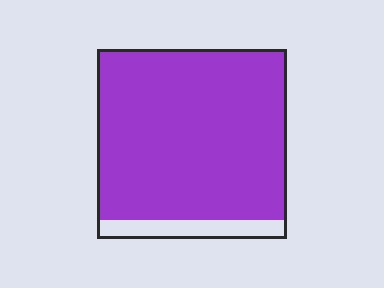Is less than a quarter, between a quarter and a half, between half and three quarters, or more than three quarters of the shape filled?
More than three quarters.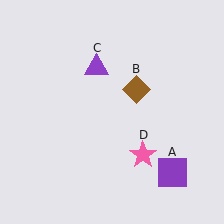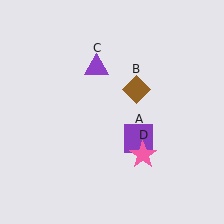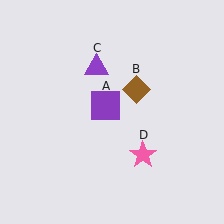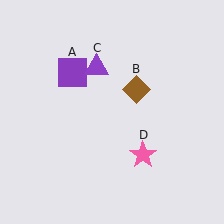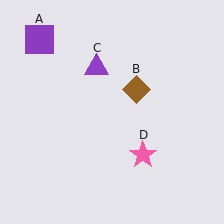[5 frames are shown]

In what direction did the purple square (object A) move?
The purple square (object A) moved up and to the left.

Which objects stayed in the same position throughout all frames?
Brown diamond (object B) and purple triangle (object C) and pink star (object D) remained stationary.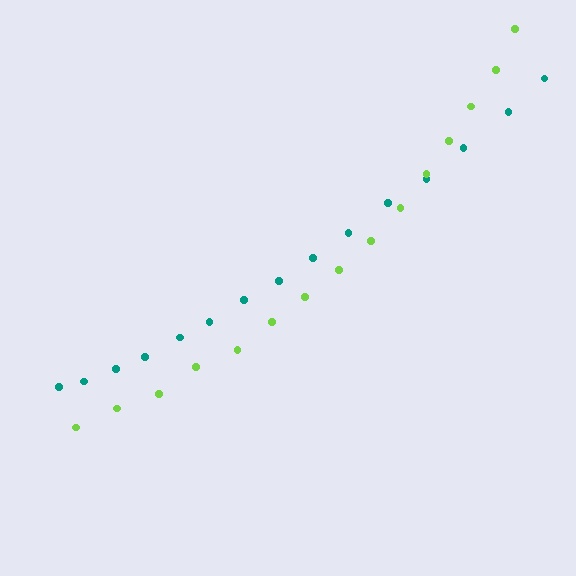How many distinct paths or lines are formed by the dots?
There are 2 distinct paths.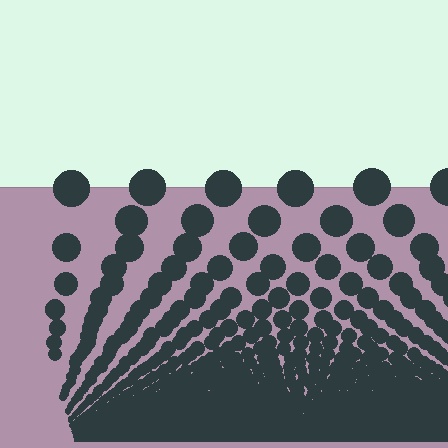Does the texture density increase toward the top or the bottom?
Density increases toward the bottom.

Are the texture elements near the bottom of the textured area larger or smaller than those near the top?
Smaller. The gradient is inverted — elements near the bottom are smaller and denser.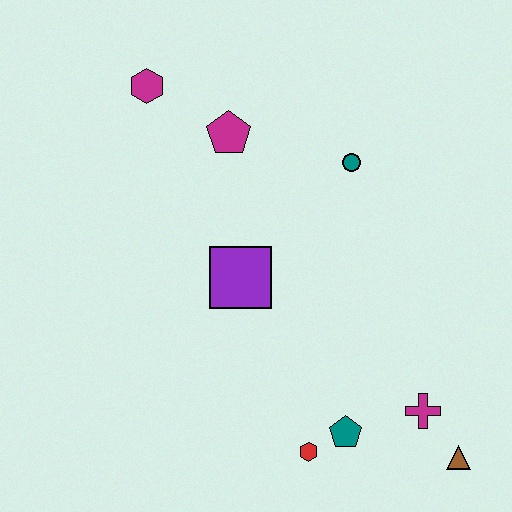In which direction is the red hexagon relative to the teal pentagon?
The red hexagon is to the left of the teal pentagon.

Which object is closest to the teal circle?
The magenta pentagon is closest to the teal circle.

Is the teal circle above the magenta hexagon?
No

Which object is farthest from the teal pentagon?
The magenta hexagon is farthest from the teal pentagon.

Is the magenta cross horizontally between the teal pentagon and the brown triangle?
Yes